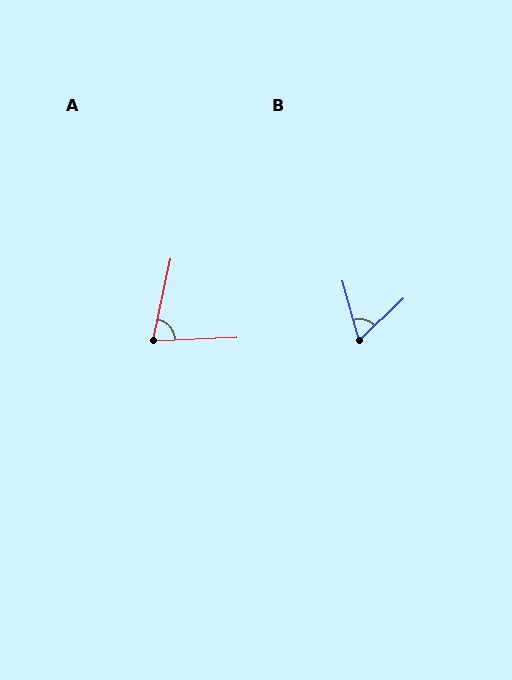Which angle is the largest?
A, at approximately 75 degrees.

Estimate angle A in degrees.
Approximately 75 degrees.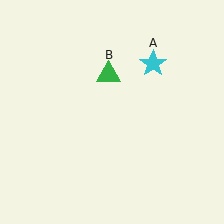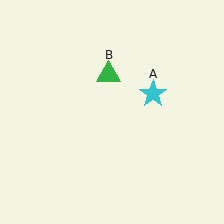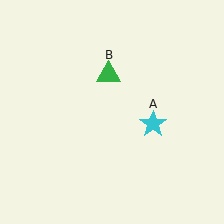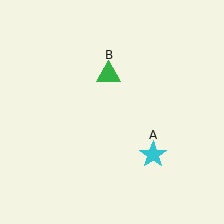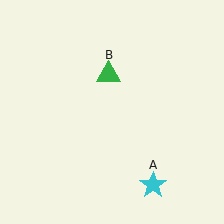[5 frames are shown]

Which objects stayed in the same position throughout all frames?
Green triangle (object B) remained stationary.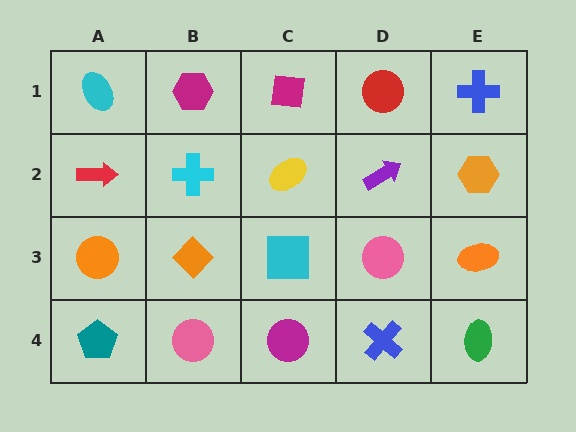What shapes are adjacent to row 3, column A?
A red arrow (row 2, column A), a teal pentagon (row 4, column A), an orange diamond (row 3, column B).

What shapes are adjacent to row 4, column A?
An orange circle (row 3, column A), a pink circle (row 4, column B).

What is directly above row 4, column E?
An orange ellipse.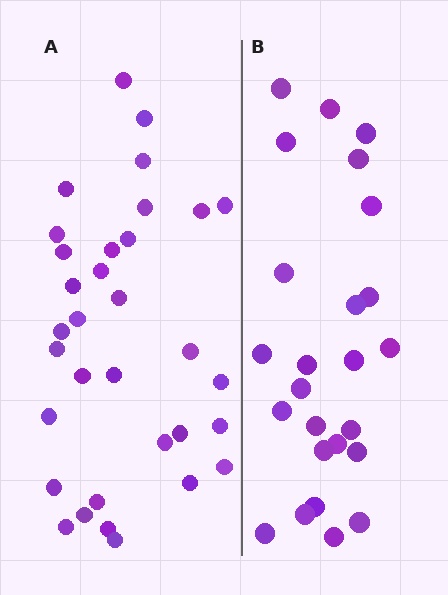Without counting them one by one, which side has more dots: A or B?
Region A (the left region) has more dots.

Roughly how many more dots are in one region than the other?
Region A has roughly 8 or so more dots than region B.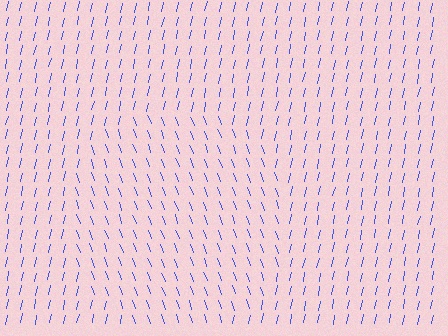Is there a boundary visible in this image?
Yes, there is a texture boundary formed by a change in line orientation.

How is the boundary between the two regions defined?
The boundary is defined purely by a change in line orientation (approximately 32 degrees difference). All lines are the same color and thickness.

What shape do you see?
I see a circle.